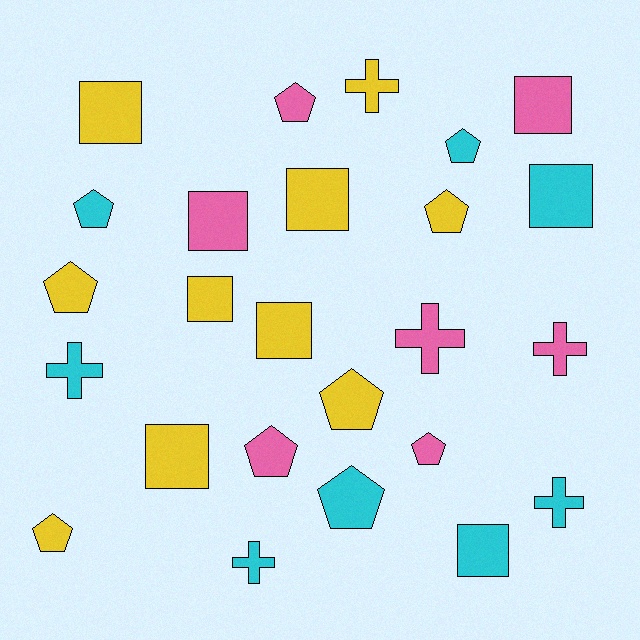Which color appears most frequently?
Yellow, with 10 objects.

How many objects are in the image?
There are 25 objects.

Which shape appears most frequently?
Pentagon, with 10 objects.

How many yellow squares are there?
There are 5 yellow squares.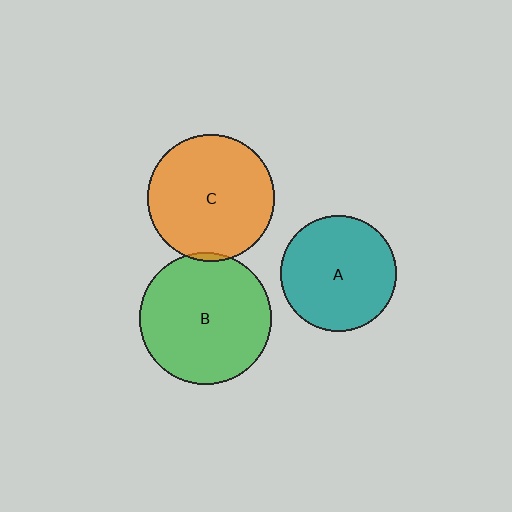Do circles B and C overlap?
Yes.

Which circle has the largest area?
Circle B (green).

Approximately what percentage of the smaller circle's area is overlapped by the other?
Approximately 5%.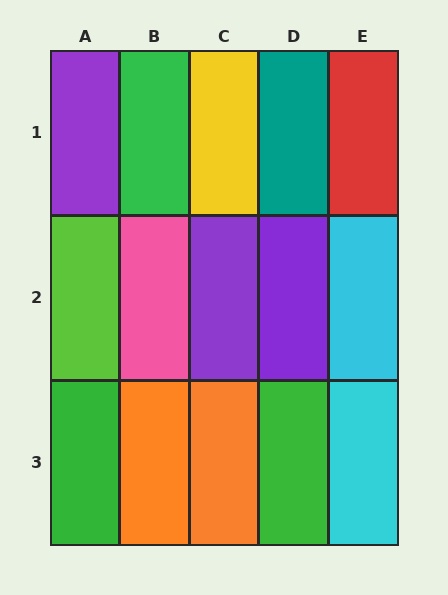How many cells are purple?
3 cells are purple.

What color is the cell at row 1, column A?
Purple.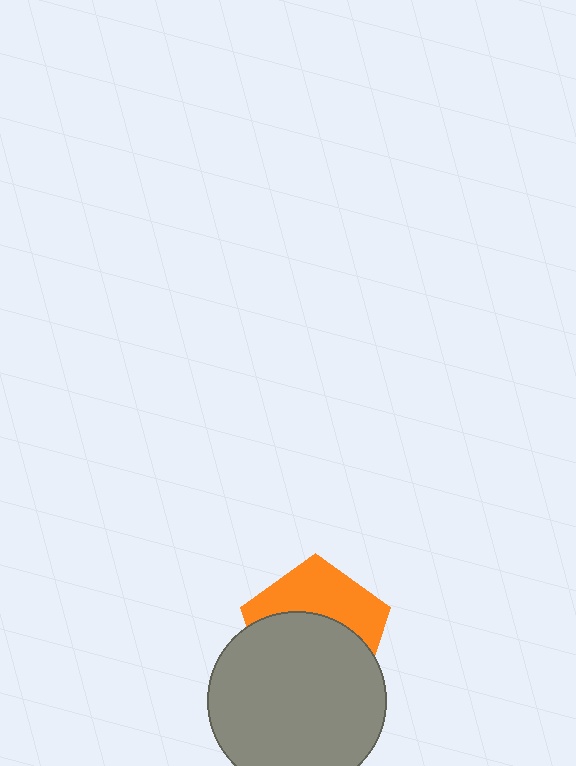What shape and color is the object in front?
The object in front is a gray circle.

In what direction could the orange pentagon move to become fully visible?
The orange pentagon could move up. That would shift it out from behind the gray circle entirely.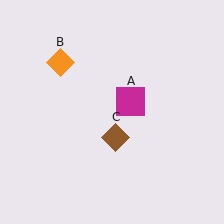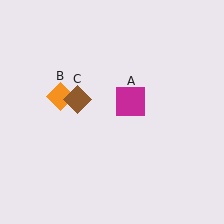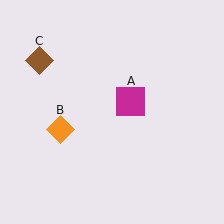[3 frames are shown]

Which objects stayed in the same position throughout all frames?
Magenta square (object A) remained stationary.